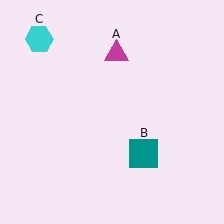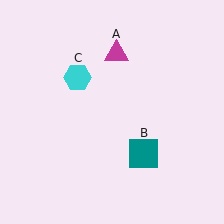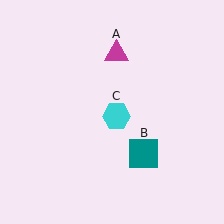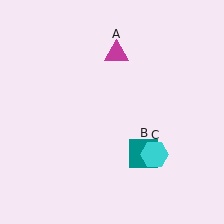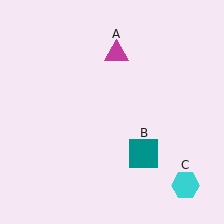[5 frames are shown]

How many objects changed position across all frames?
1 object changed position: cyan hexagon (object C).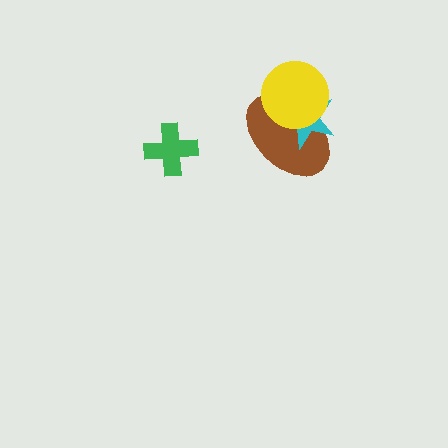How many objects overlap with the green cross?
0 objects overlap with the green cross.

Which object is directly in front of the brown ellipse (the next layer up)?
The cyan star is directly in front of the brown ellipse.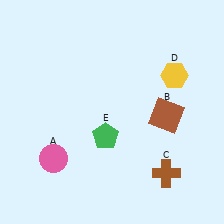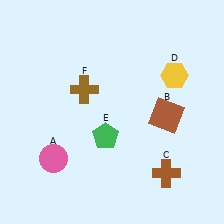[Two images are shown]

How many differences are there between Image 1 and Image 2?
There is 1 difference between the two images.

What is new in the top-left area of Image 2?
A brown cross (F) was added in the top-left area of Image 2.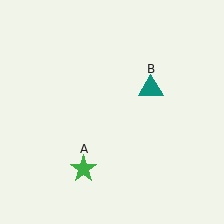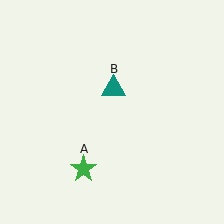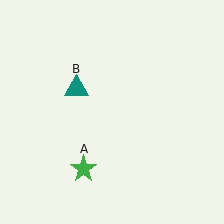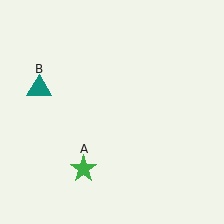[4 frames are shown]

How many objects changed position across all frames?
1 object changed position: teal triangle (object B).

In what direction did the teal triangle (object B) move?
The teal triangle (object B) moved left.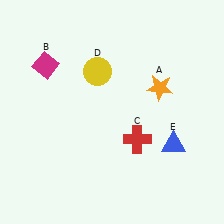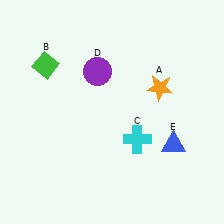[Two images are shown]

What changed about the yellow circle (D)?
In Image 1, D is yellow. In Image 2, it changed to purple.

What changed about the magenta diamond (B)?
In Image 1, B is magenta. In Image 2, it changed to green.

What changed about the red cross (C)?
In Image 1, C is red. In Image 2, it changed to cyan.